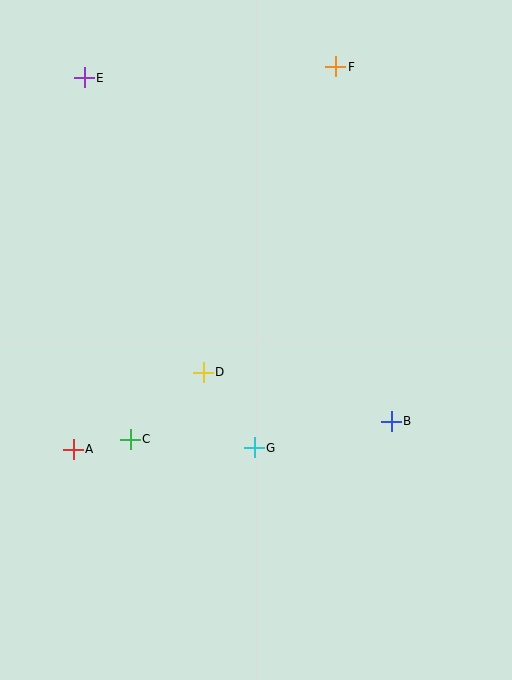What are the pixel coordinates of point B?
Point B is at (391, 421).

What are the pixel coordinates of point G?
Point G is at (254, 448).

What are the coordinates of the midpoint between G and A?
The midpoint between G and A is at (164, 449).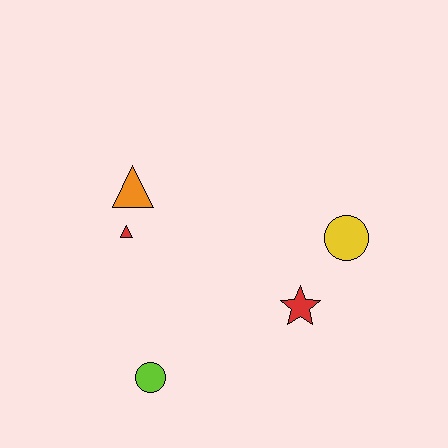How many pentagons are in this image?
There are no pentagons.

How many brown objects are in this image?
There are no brown objects.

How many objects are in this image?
There are 5 objects.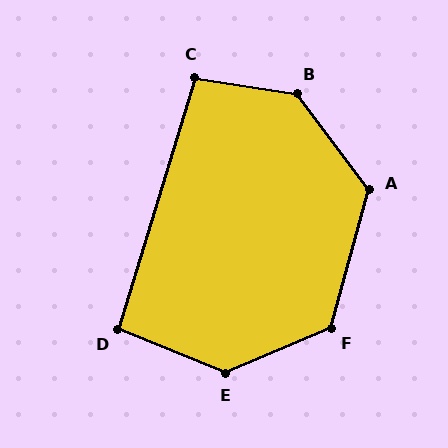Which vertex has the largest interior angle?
B, at approximately 136 degrees.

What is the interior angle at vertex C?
Approximately 98 degrees (obtuse).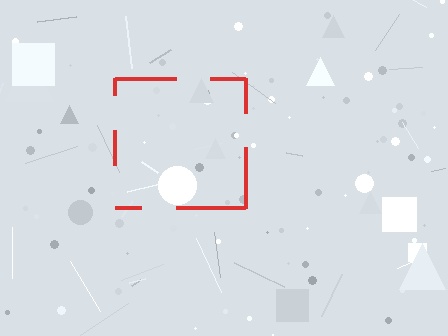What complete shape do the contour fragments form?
The contour fragments form a square.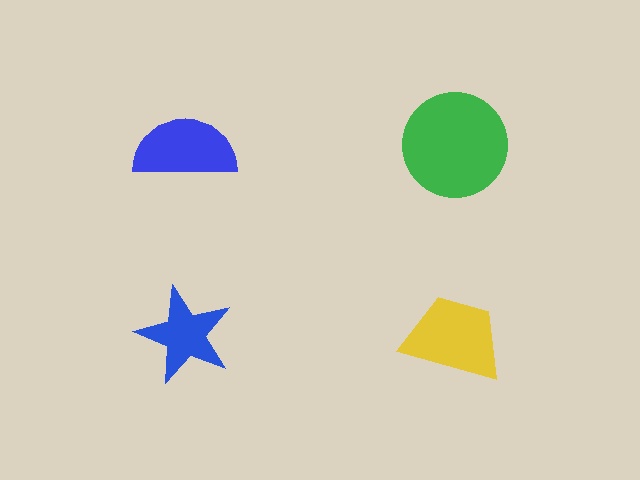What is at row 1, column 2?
A green circle.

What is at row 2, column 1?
A blue star.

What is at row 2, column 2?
A yellow trapezoid.